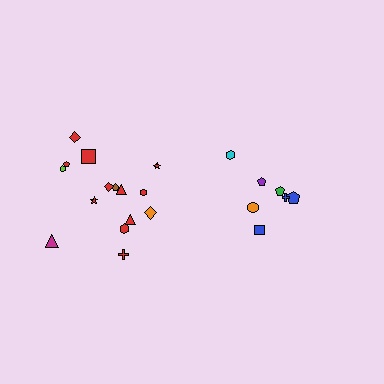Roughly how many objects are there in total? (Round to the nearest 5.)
Roughly 20 objects in total.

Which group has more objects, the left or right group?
The left group.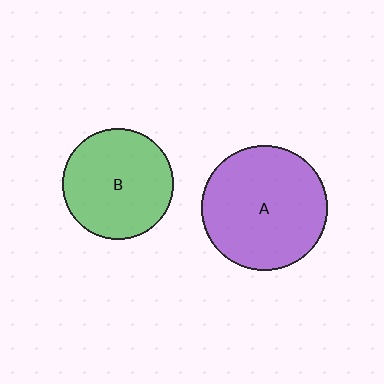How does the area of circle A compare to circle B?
Approximately 1.3 times.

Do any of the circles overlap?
No, none of the circles overlap.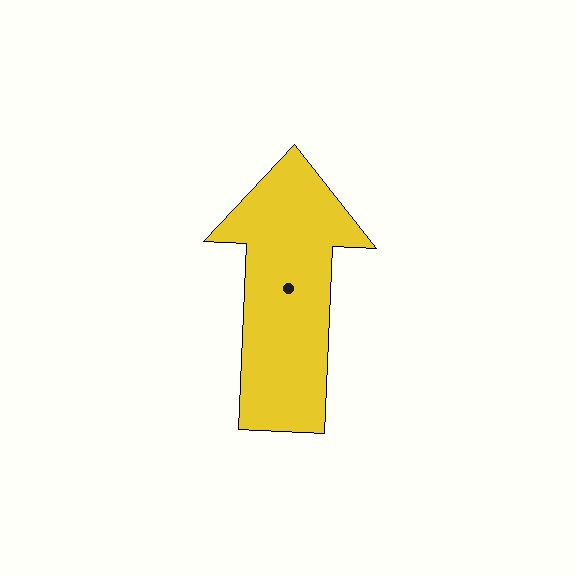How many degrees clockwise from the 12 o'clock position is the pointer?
Approximately 3 degrees.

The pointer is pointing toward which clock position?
Roughly 12 o'clock.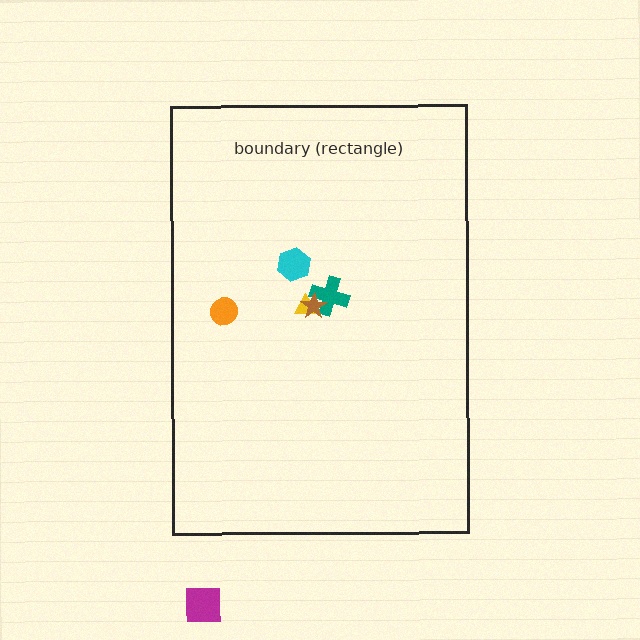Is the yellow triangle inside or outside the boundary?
Inside.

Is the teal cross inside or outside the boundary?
Inside.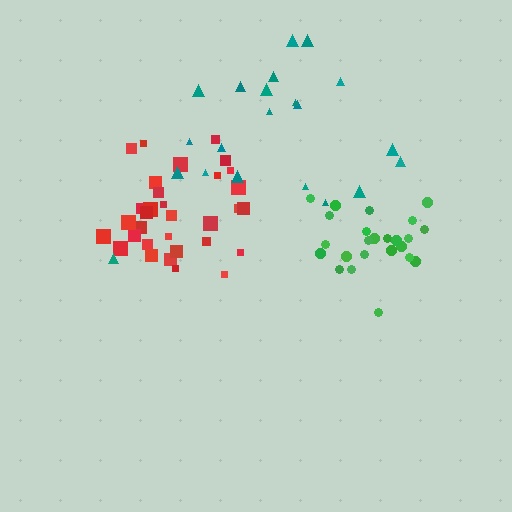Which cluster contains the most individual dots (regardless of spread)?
Red (32).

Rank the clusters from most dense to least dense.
red, green, teal.